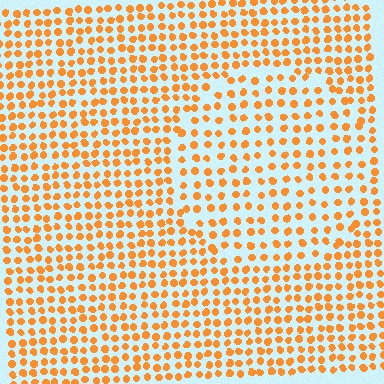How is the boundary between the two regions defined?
The boundary is defined by a change in element density (approximately 1.5x ratio). All elements are the same color, size, and shape.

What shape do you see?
I see a circle.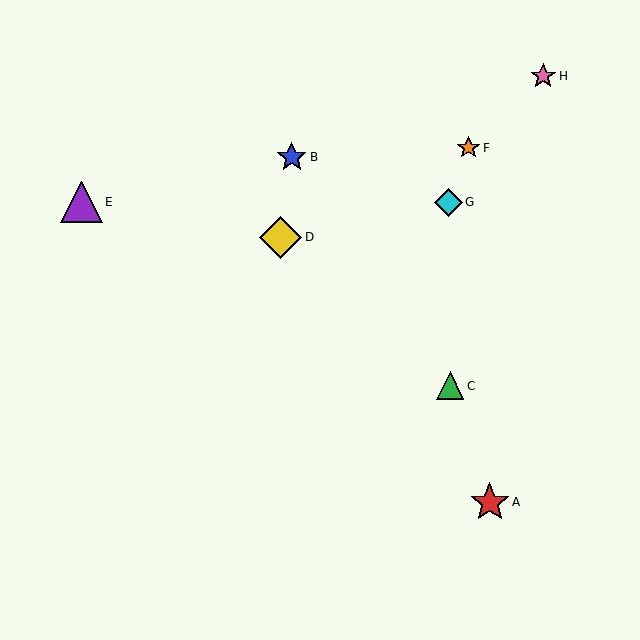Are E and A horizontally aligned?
No, E is at y≈202 and A is at y≈502.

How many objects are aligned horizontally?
2 objects (E, G) are aligned horizontally.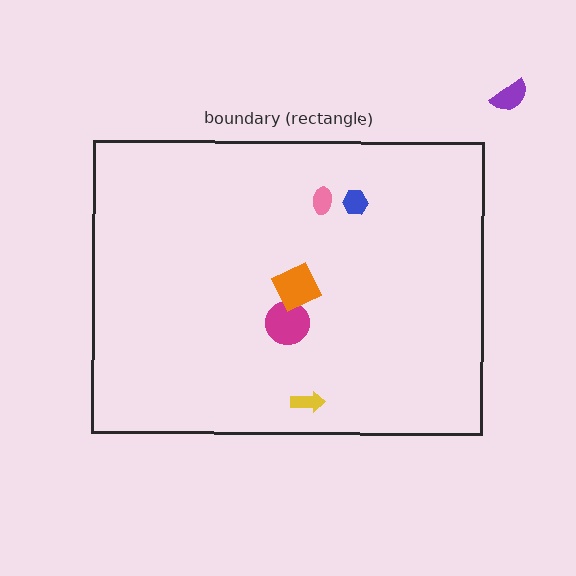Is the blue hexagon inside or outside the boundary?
Inside.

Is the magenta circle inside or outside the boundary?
Inside.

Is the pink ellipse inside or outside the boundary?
Inside.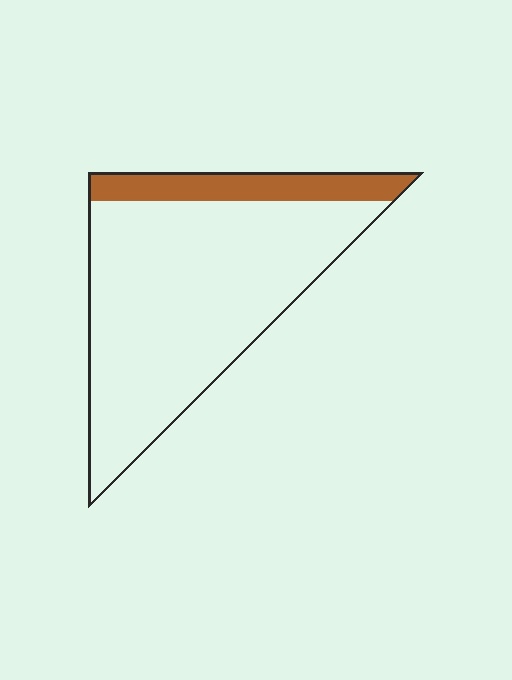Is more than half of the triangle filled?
No.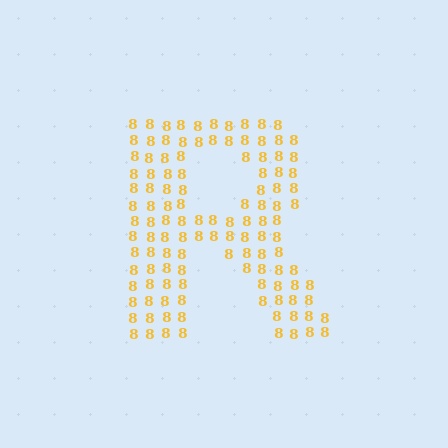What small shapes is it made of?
It is made of small digit 8's.